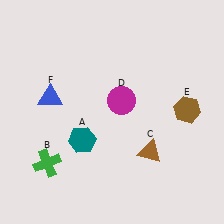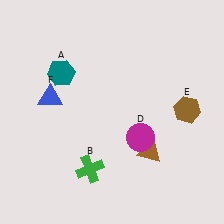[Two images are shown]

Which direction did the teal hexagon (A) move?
The teal hexagon (A) moved up.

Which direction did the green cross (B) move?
The green cross (B) moved right.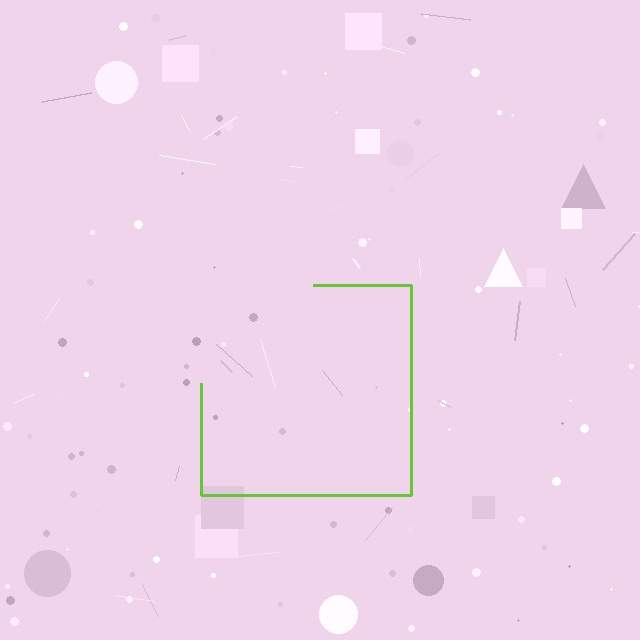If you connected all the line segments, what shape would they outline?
They would outline a square.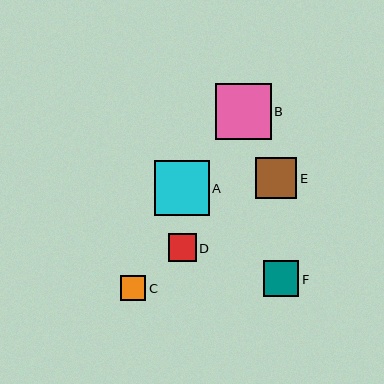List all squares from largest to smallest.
From largest to smallest: B, A, E, F, D, C.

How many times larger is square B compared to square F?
Square B is approximately 1.6 times the size of square F.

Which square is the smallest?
Square C is the smallest with a size of approximately 25 pixels.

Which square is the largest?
Square B is the largest with a size of approximately 56 pixels.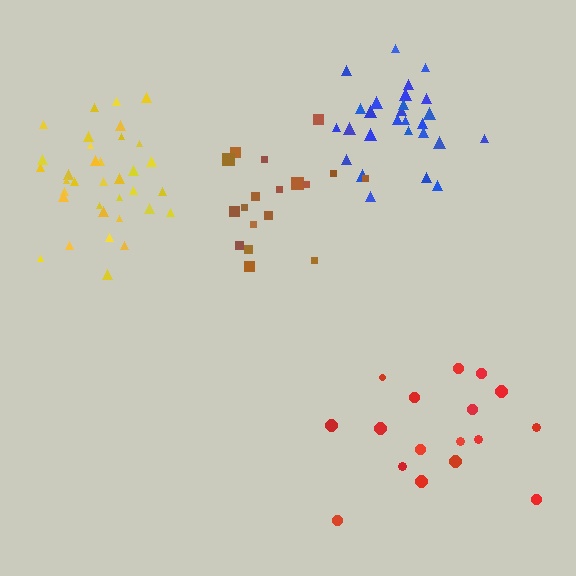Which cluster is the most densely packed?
Blue.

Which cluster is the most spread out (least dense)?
Red.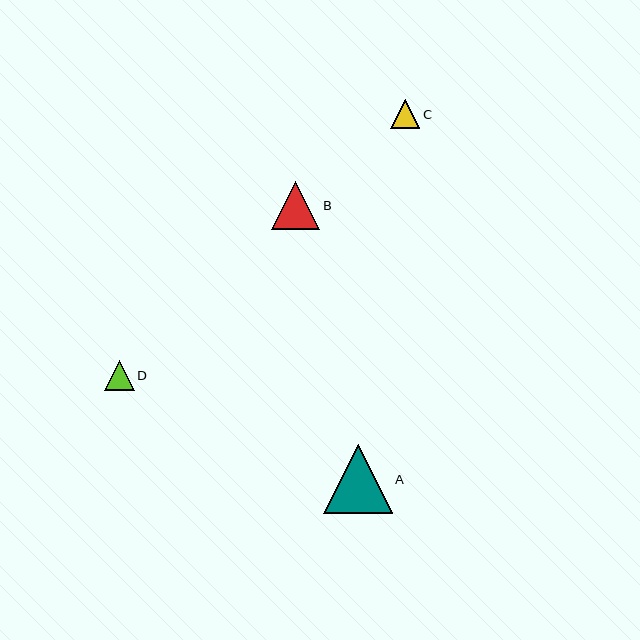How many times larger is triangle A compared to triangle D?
Triangle A is approximately 2.3 times the size of triangle D.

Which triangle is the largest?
Triangle A is the largest with a size of approximately 69 pixels.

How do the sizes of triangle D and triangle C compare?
Triangle D and triangle C are approximately the same size.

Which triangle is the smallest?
Triangle C is the smallest with a size of approximately 29 pixels.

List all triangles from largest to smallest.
From largest to smallest: A, B, D, C.